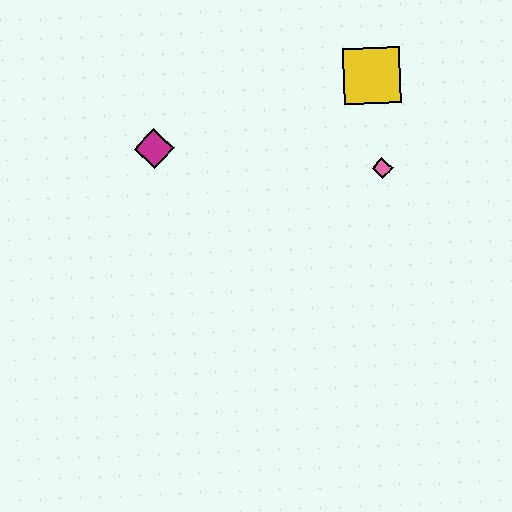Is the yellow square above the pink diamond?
Yes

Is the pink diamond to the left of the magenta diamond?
No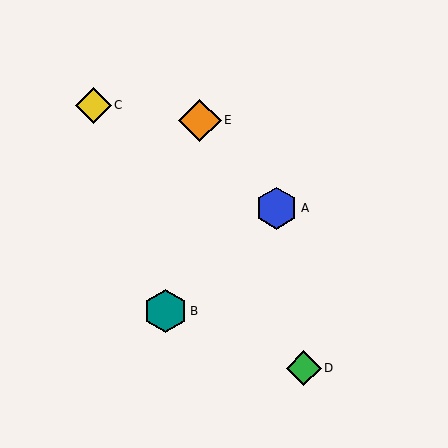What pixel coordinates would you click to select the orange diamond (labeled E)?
Click at (200, 120) to select the orange diamond E.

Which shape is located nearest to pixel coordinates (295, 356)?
The green diamond (labeled D) at (304, 368) is nearest to that location.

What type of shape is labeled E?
Shape E is an orange diamond.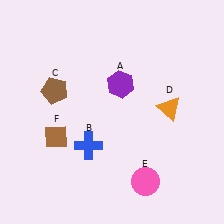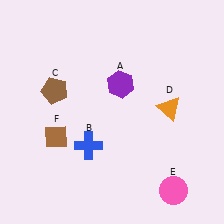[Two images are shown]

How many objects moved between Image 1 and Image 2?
1 object moved between the two images.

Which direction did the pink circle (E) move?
The pink circle (E) moved right.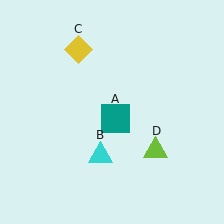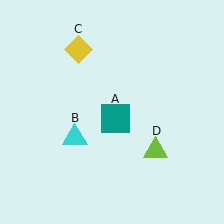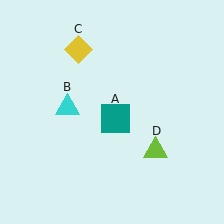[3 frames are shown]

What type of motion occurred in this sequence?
The cyan triangle (object B) rotated clockwise around the center of the scene.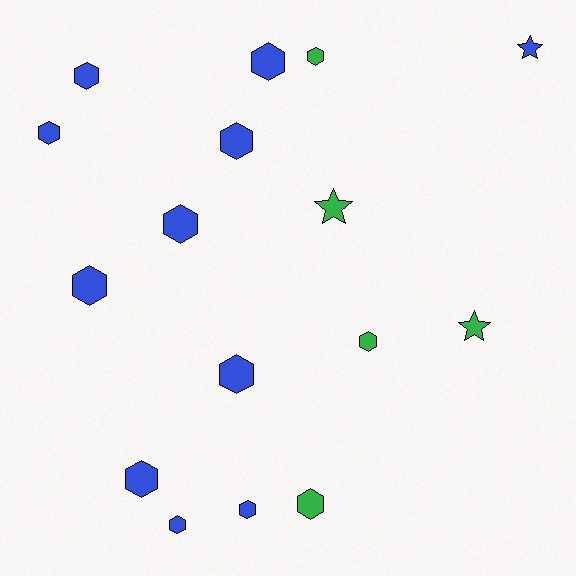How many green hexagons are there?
There are 3 green hexagons.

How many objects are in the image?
There are 16 objects.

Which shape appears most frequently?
Hexagon, with 13 objects.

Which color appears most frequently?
Blue, with 11 objects.